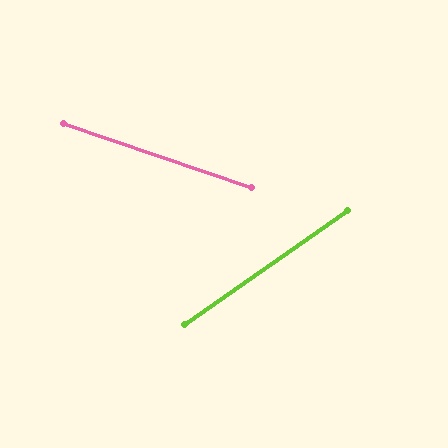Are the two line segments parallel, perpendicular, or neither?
Neither parallel nor perpendicular — they differ by about 54°.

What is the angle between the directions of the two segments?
Approximately 54 degrees.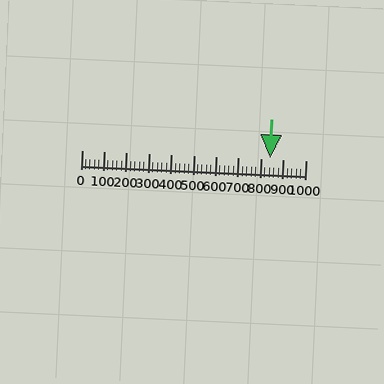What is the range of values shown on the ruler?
The ruler shows values from 0 to 1000.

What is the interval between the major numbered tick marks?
The major tick marks are spaced 100 units apart.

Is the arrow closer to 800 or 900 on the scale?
The arrow is closer to 800.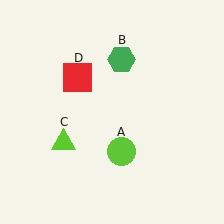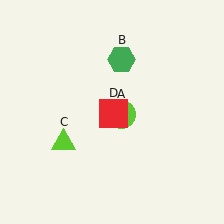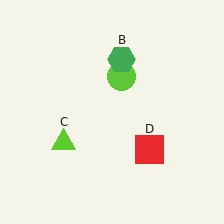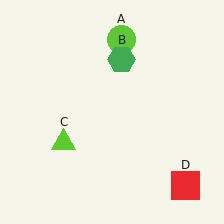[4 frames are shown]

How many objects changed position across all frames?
2 objects changed position: lime circle (object A), red square (object D).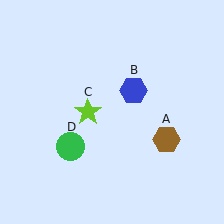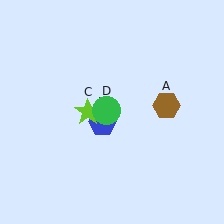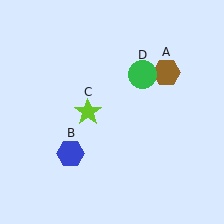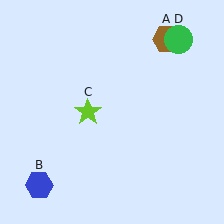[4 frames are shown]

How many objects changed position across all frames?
3 objects changed position: brown hexagon (object A), blue hexagon (object B), green circle (object D).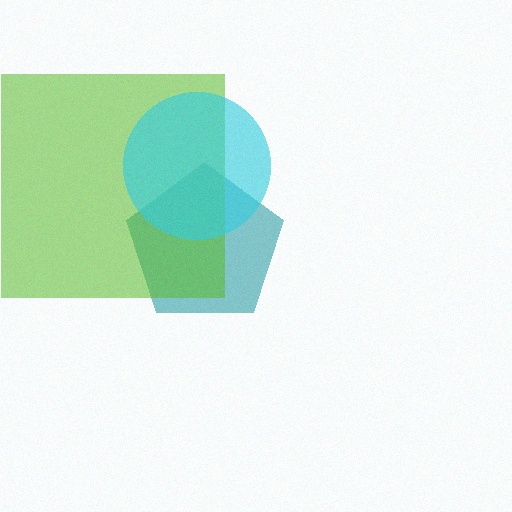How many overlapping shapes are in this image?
There are 3 overlapping shapes in the image.